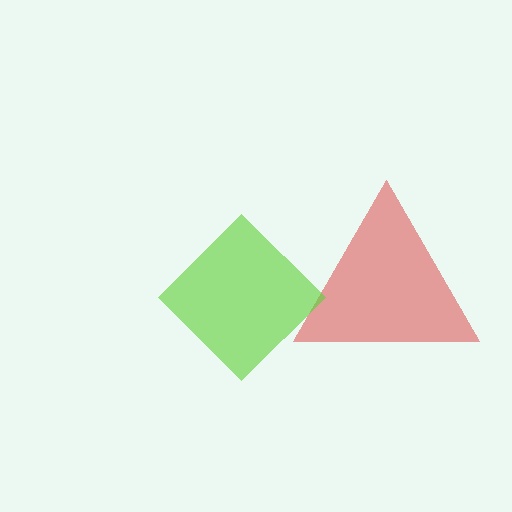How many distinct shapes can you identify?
There are 2 distinct shapes: a red triangle, a lime diamond.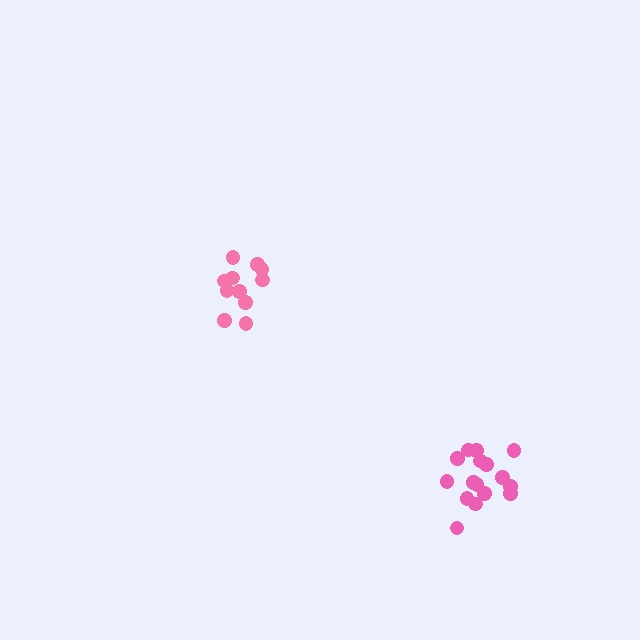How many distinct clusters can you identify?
There are 2 distinct clusters.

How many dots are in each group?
Group 1: 11 dots, Group 2: 16 dots (27 total).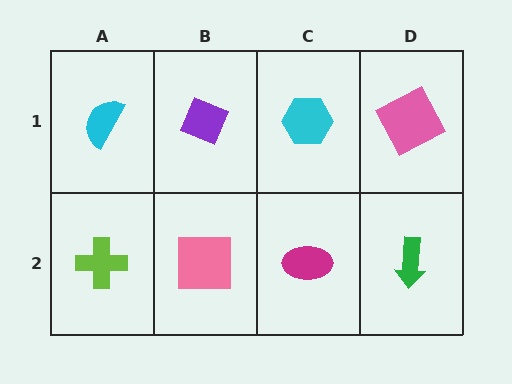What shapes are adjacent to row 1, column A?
A lime cross (row 2, column A), a purple diamond (row 1, column B).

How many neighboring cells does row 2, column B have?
3.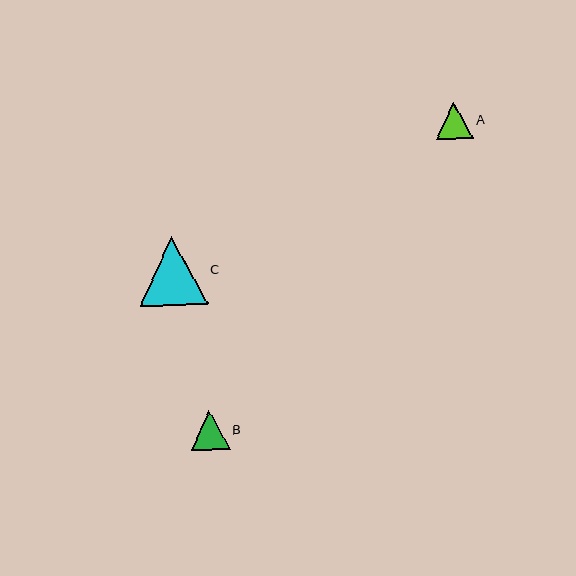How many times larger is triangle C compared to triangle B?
Triangle C is approximately 1.7 times the size of triangle B.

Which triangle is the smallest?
Triangle A is the smallest with a size of approximately 37 pixels.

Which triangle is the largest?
Triangle C is the largest with a size of approximately 69 pixels.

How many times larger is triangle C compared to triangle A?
Triangle C is approximately 1.8 times the size of triangle A.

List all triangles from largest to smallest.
From largest to smallest: C, B, A.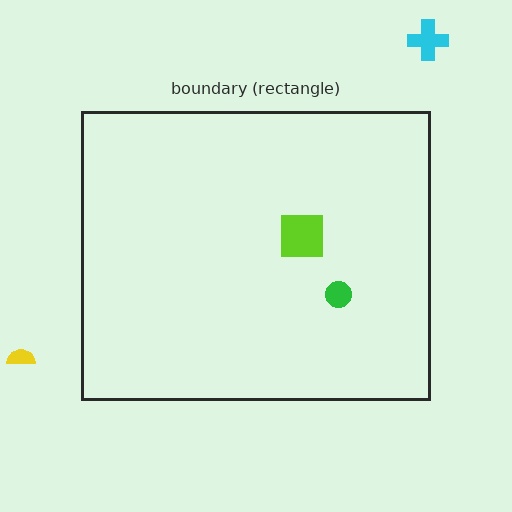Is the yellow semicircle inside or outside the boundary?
Outside.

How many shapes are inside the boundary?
2 inside, 2 outside.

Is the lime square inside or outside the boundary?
Inside.